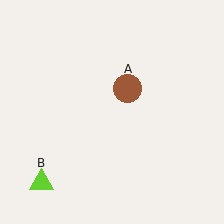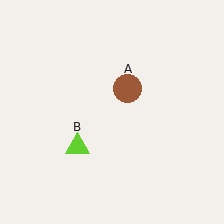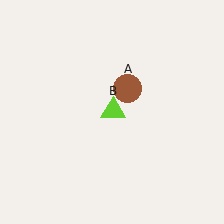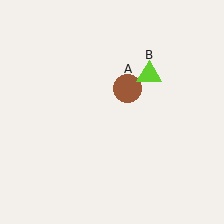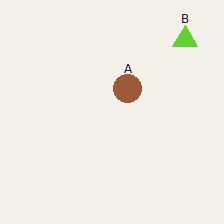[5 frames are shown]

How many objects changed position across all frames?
1 object changed position: lime triangle (object B).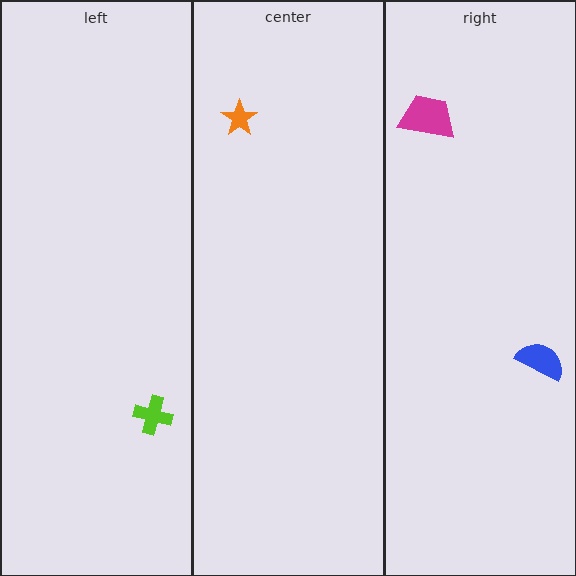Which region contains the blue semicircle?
The right region.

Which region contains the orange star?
The center region.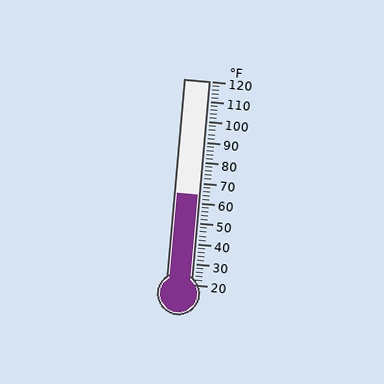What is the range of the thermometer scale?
The thermometer scale ranges from 20°F to 120°F.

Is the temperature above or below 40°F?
The temperature is above 40°F.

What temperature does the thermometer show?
The thermometer shows approximately 64°F.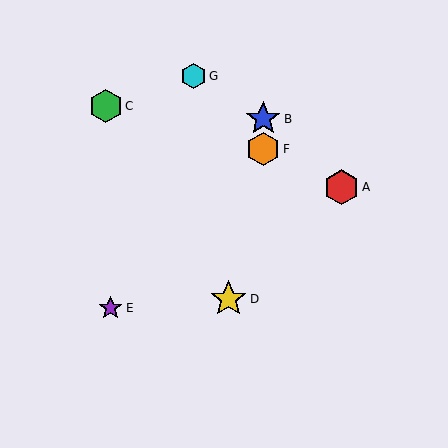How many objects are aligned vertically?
2 objects (B, F) are aligned vertically.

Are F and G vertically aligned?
No, F is at x≈263 and G is at x≈194.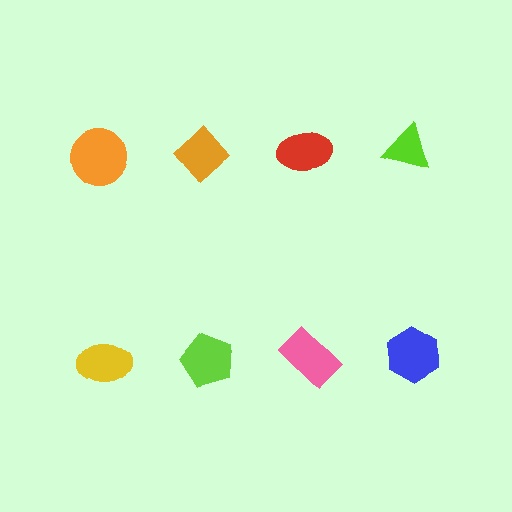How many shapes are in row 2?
4 shapes.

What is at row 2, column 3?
A pink rectangle.